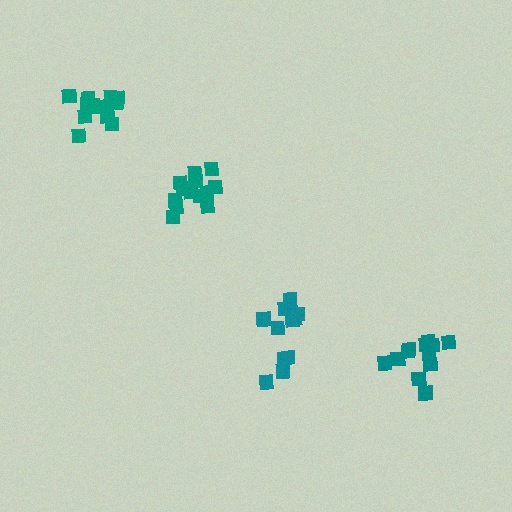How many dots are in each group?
Group 1: 11 dots, Group 2: 12 dots, Group 3: 13 dots, Group 4: 13 dots (49 total).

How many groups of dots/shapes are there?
There are 4 groups.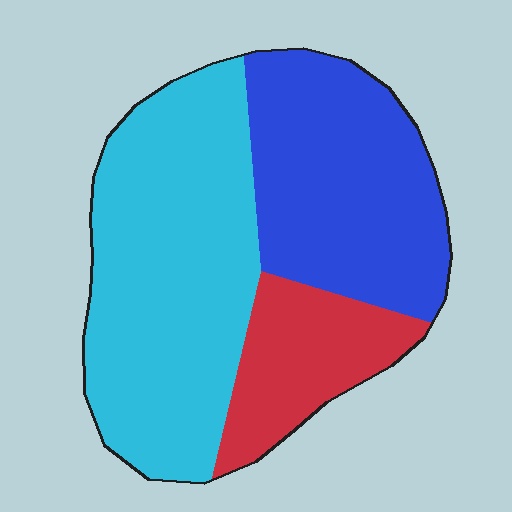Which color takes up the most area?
Cyan, at roughly 50%.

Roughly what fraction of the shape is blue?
Blue covers 34% of the shape.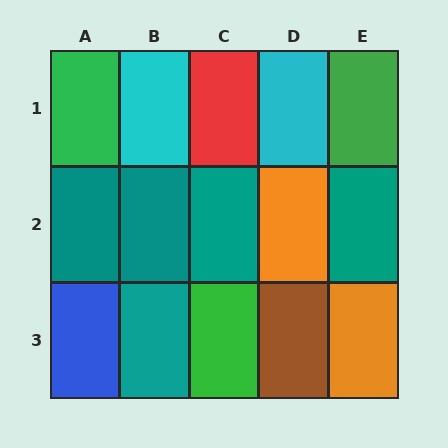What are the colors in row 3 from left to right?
Blue, teal, green, brown, orange.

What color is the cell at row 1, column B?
Cyan.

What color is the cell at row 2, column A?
Teal.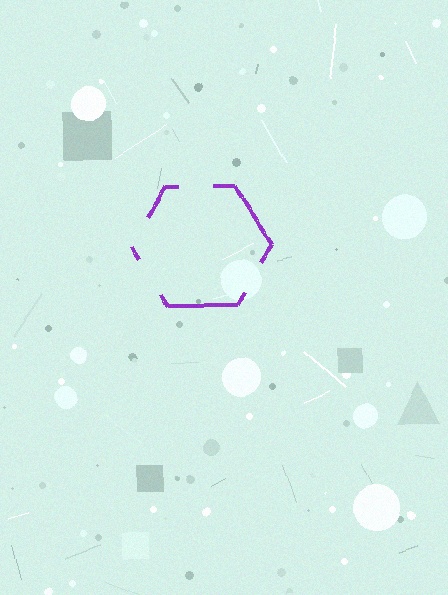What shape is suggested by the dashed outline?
The dashed outline suggests a hexagon.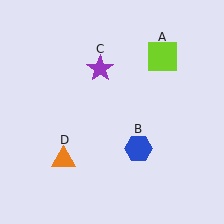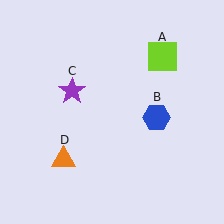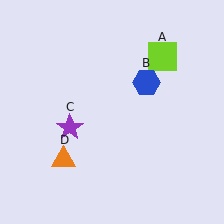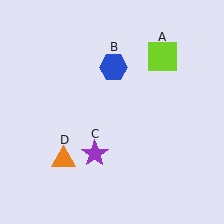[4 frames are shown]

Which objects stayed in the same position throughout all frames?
Lime square (object A) and orange triangle (object D) remained stationary.